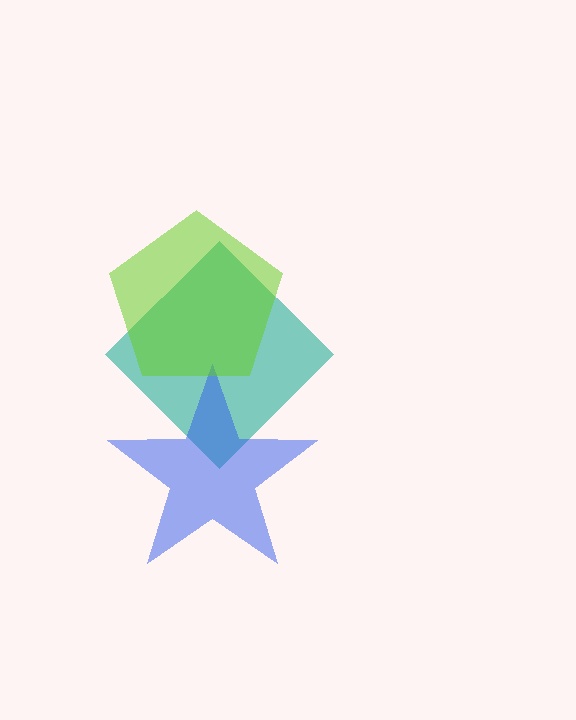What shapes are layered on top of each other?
The layered shapes are: a teal diamond, a blue star, a lime pentagon.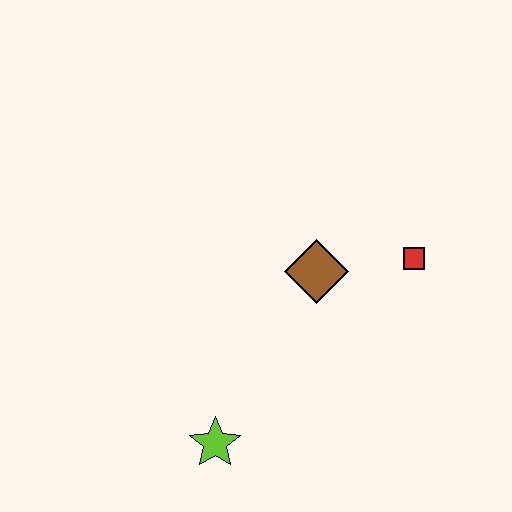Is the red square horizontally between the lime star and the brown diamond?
No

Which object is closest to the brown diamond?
The red square is closest to the brown diamond.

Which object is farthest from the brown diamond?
The lime star is farthest from the brown diamond.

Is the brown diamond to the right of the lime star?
Yes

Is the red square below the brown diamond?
No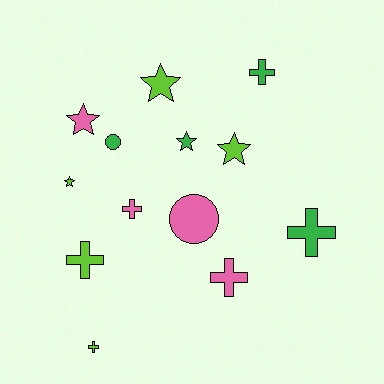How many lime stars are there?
There are 3 lime stars.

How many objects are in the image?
There are 13 objects.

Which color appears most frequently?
Lime, with 5 objects.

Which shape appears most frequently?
Cross, with 6 objects.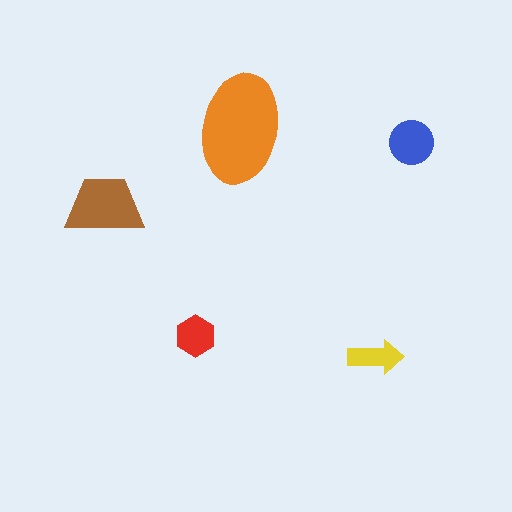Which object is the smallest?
The yellow arrow.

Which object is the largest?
The orange ellipse.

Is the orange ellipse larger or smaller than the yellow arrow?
Larger.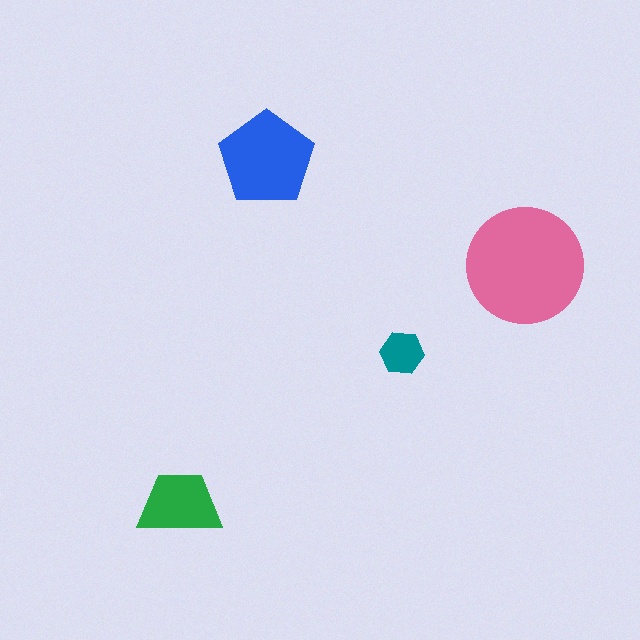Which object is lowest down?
The green trapezoid is bottommost.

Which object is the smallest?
The teal hexagon.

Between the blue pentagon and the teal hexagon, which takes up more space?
The blue pentagon.